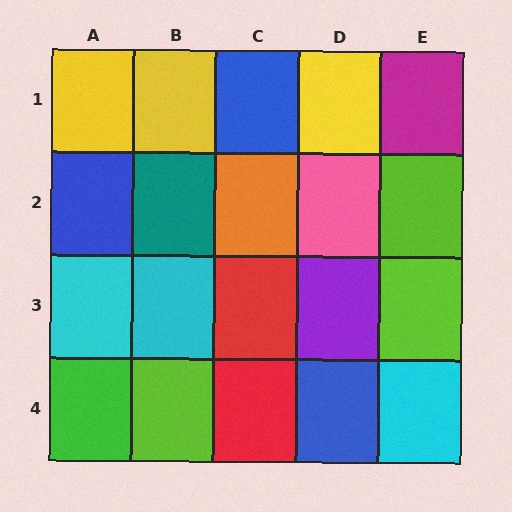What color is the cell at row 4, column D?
Blue.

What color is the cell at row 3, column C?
Red.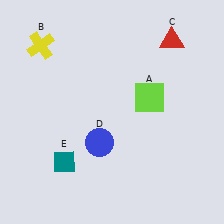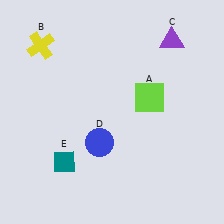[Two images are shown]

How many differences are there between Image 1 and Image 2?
There is 1 difference between the two images.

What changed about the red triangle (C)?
In Image 1, C is red. In Image 2, it changed to purple.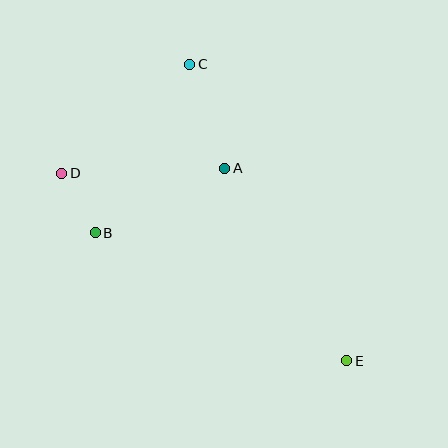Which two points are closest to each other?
Points B and D are closest to each other.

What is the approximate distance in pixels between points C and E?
The distance between C and E is approximately 335 pixels.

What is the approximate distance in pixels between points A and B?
The distance between A and B is approximately 144 pixels.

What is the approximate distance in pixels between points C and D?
The distance between C and D is approximately 168 pixels.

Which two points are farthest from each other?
Points D and E are farthest from each other.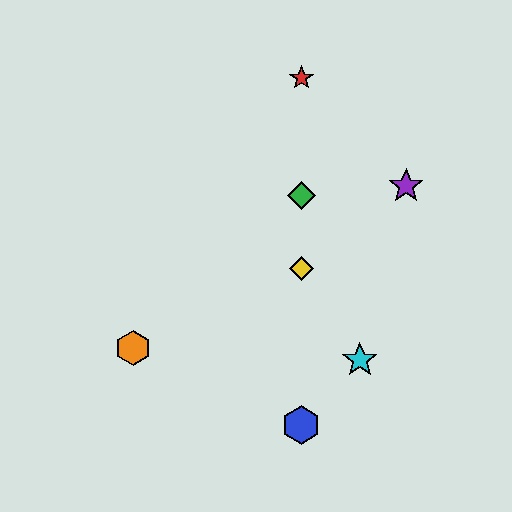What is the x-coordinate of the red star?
The red star is at x≈301.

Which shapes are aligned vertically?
The red star, the blue hexagon, the green diamond, the yellow diamond are aligned vertically.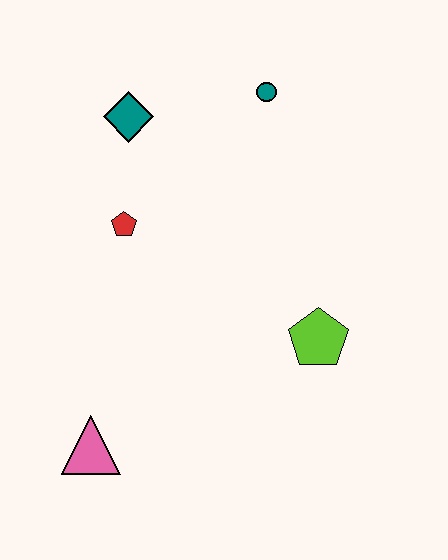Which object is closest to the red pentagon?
The teal diamond is closest to the red pentagon.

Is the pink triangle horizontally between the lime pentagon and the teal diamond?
No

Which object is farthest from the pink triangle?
The teal circle is farthest from the pink triangle.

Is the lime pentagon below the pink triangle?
No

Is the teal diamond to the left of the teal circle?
Yes